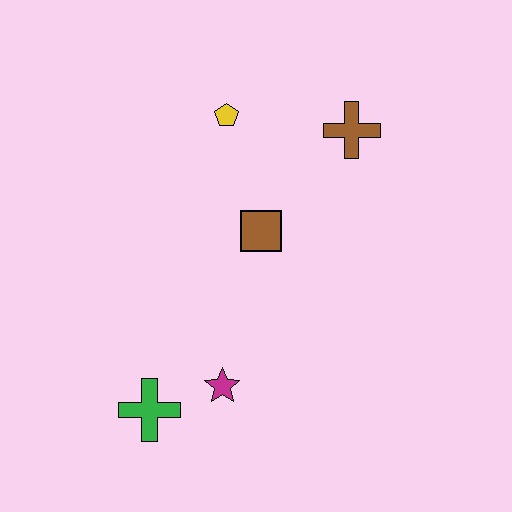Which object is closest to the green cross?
The magenta star is closest to the green cross.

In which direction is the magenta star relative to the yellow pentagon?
The magenta star is below the yellow pentagon.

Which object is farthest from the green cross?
The brown cross is farthest from the green cross.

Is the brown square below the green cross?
No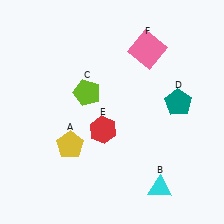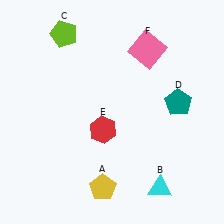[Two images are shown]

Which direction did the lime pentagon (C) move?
The lime pentagon (C) moved up.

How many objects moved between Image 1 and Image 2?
2 objects moved between the two images.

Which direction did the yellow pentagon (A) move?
The yellow pentagon (A) moved down.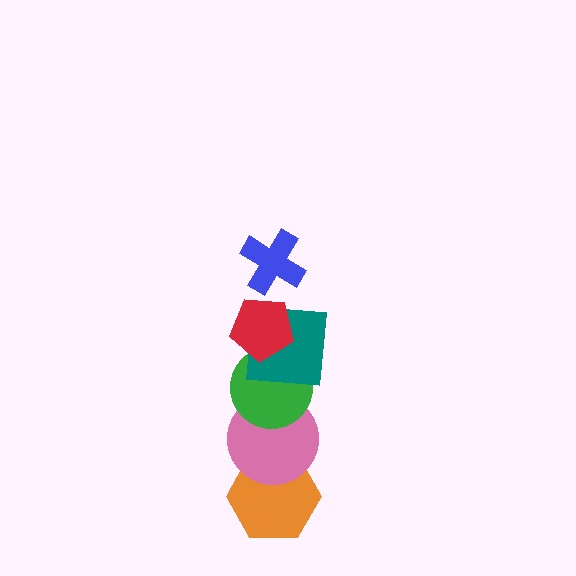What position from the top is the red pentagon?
The red pentagon is 2nd from the top.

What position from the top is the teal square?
The teal square is 3rd from the top.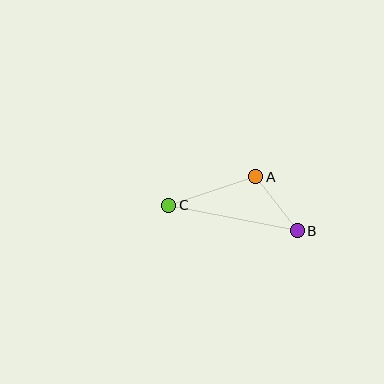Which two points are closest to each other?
Points A and B are closest to each other.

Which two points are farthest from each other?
Points B and C are farthest from each other.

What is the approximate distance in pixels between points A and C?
The distance between A and C is approximately 91 pixels.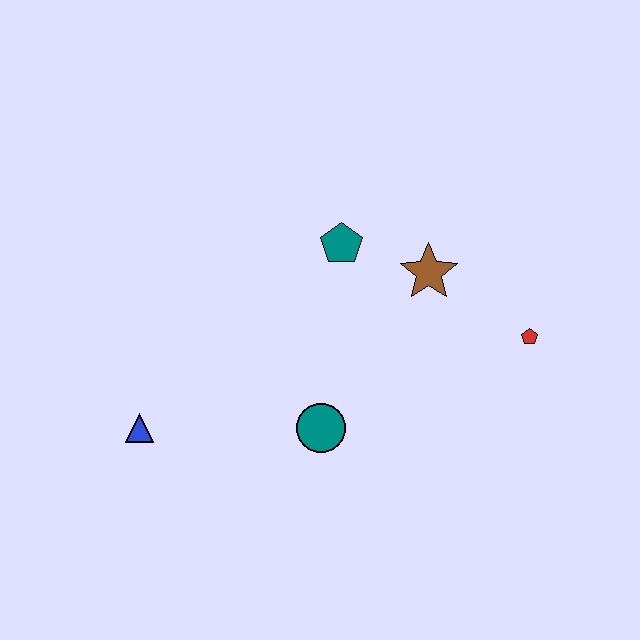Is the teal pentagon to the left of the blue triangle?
No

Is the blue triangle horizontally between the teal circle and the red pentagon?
No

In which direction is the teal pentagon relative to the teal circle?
The teal pentagon is above the teal circle.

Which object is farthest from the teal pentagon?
The blue triangle is farthest from the teal pentagon.